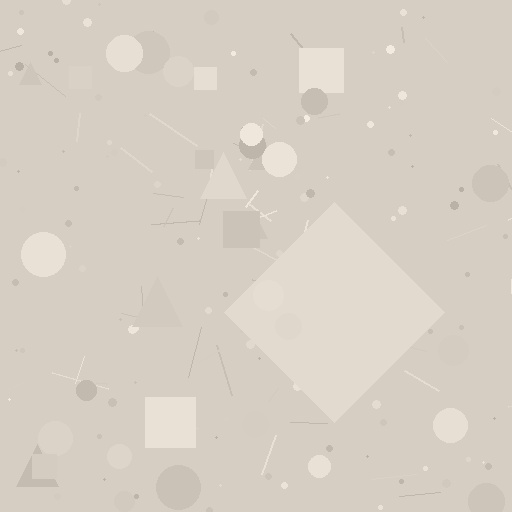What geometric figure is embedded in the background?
A diamond is embedded in the background.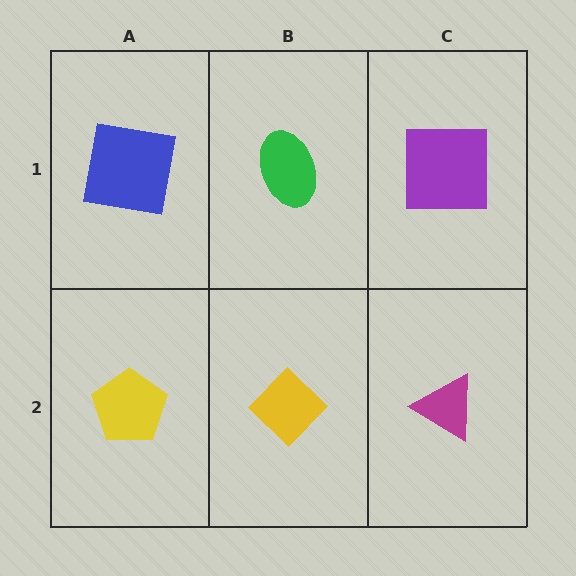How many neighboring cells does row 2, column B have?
3.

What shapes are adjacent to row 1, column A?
A yellow pentagon (row 2, column A), a green ellipse (row 1, column B).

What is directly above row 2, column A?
A blue square.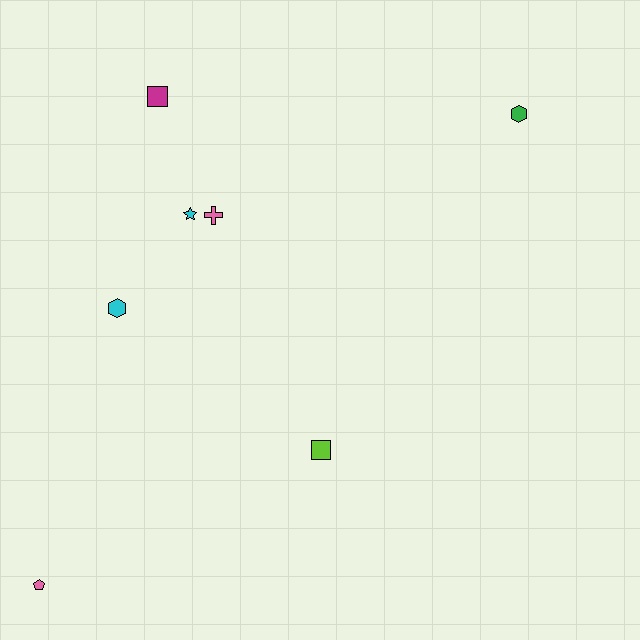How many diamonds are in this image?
There are no diamonds.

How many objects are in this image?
There are 7 objects.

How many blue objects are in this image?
There are no blue objects.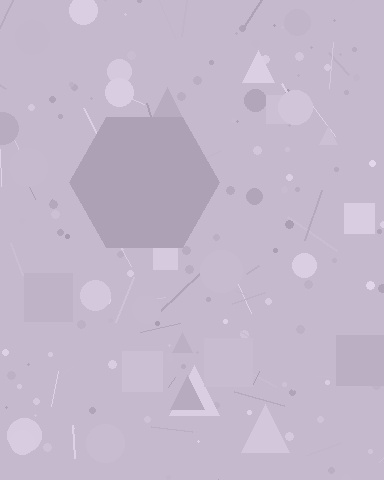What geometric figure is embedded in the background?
A hexagon is embedded in the background.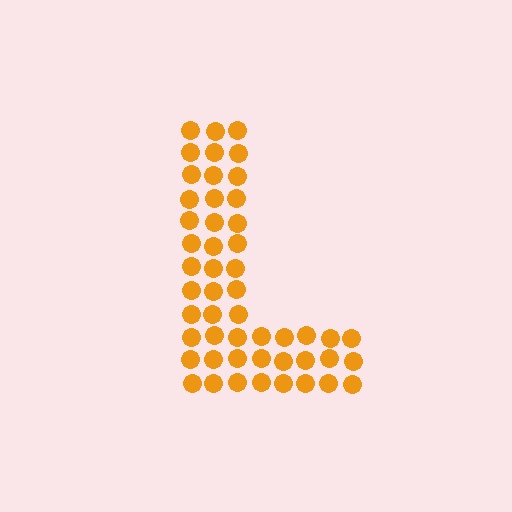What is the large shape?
The large shape is the letter L.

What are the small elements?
The small elements are circles.